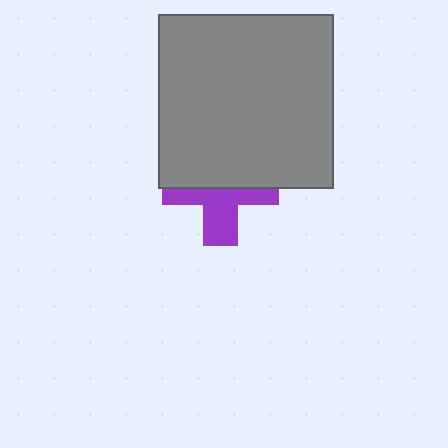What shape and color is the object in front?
The object in front is a gray square.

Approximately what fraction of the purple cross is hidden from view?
Roughly 53% of the purple cross is hidden behind the gray square.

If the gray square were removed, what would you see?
You would see the complete purple cross.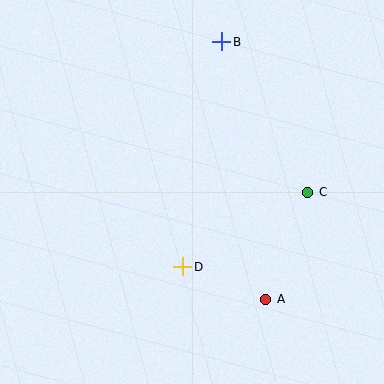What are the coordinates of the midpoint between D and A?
The midpoint between D and A is at (224, 283).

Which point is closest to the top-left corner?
Point B is closest to the top-left corner.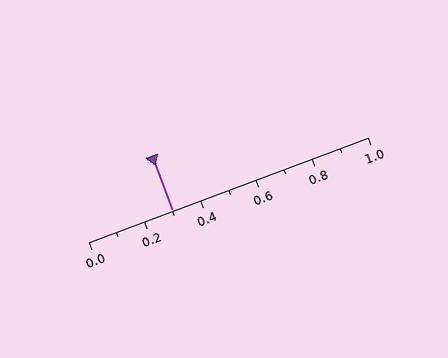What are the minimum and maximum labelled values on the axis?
The axis runs from 0.0 to 1.0.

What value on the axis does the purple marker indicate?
The marker indicates approximately 0.3.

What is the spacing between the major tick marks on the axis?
The major ticks are spaced 0.2 apart.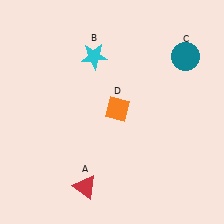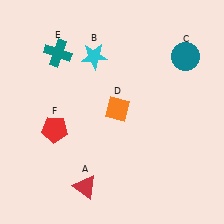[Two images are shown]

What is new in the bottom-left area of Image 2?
A red pentagon (F) was added in the bottom-left area of Image 2.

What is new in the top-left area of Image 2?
A teal cross (E) was added in the top-left area of Image 2.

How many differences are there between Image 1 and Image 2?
There are 2 differences between the two images.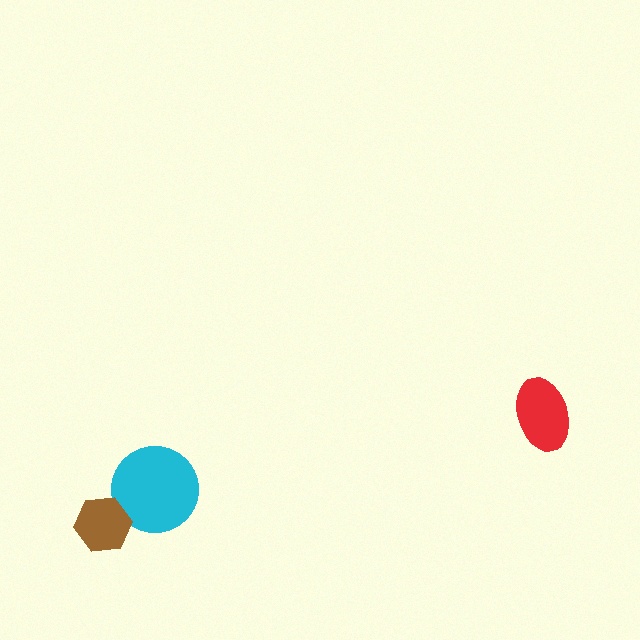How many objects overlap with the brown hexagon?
1 object overlaps with the brown hexagon.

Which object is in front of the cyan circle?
The brown hexagon is in front of the cyan circle.